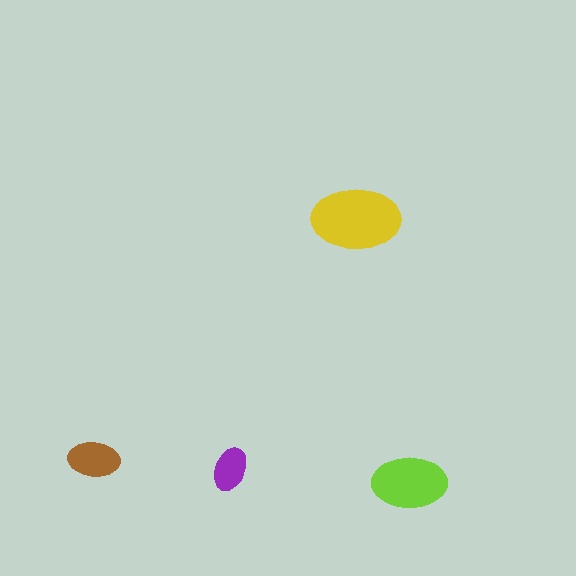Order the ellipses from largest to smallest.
the yellow one, the lime one, the brown one, the purple one.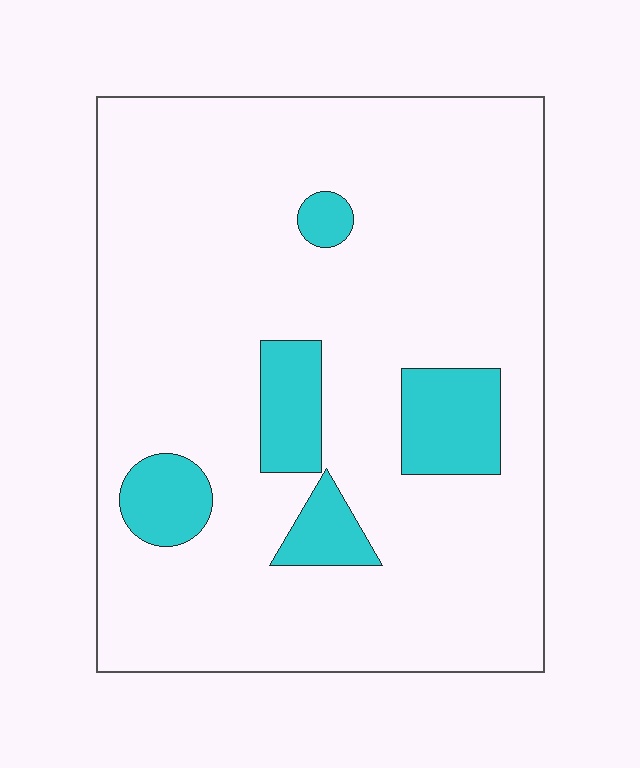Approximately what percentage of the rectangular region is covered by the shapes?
Approximately 15%.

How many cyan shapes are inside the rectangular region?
5.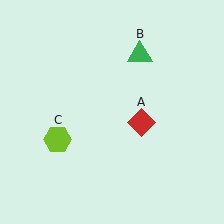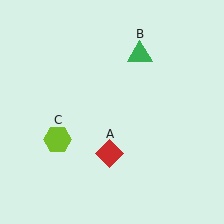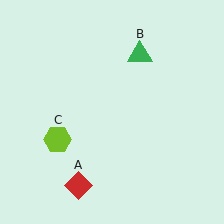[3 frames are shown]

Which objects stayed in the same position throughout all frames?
Green triangle (object B) and lime hexagon (object C) remained stationary.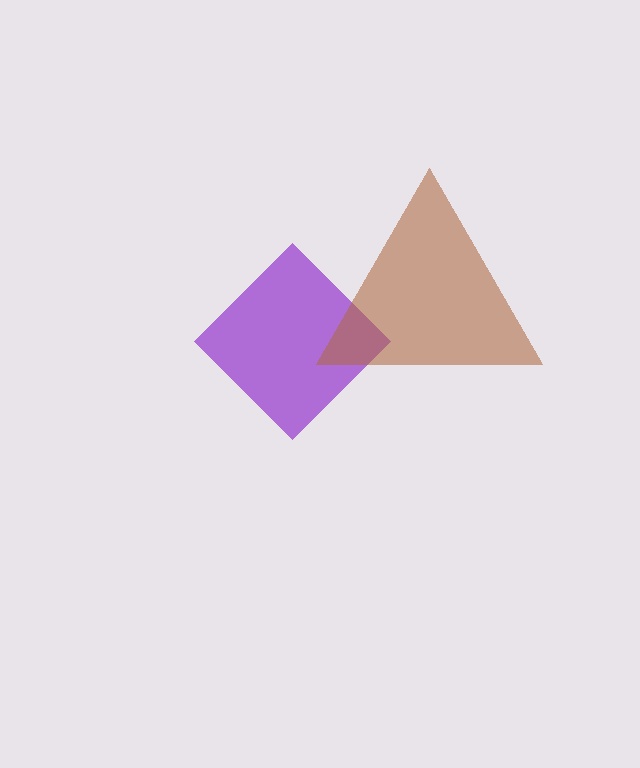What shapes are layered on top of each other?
The layered shapes are: a purple diamond, a brown triangle.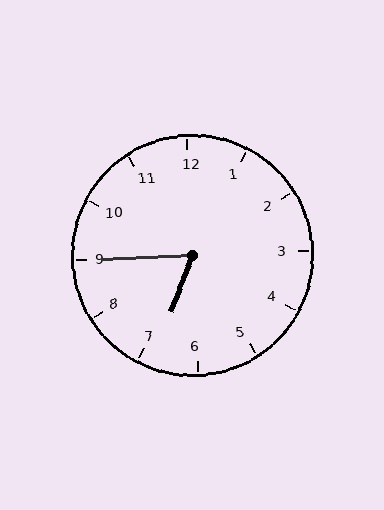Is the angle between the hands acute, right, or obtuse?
It is acute.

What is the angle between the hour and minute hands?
Approximately 68 degrees.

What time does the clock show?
6:45.